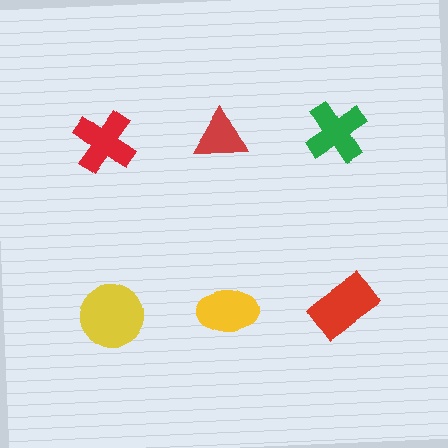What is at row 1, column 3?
A green cross.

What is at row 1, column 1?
A red cross.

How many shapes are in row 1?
3 shapes.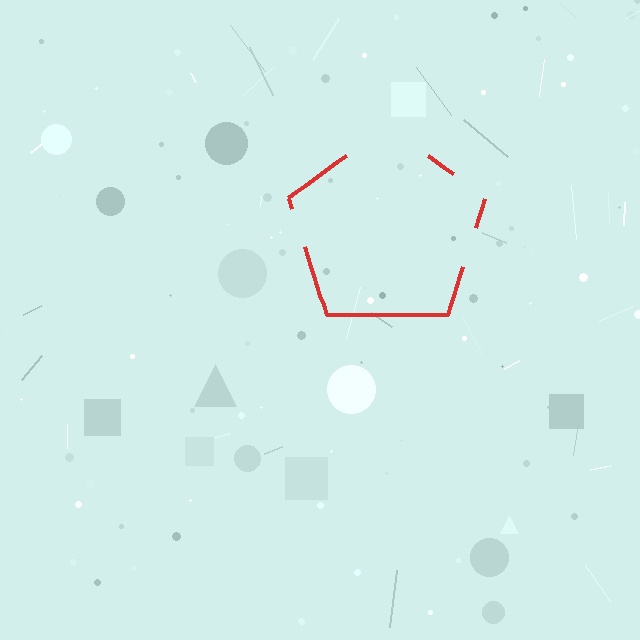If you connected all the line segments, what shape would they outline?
They would outline a pentagon.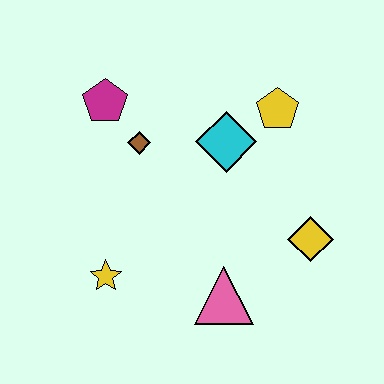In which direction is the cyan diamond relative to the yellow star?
The cyan diamond is above the yellow star.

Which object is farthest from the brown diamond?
The yellow diamond is farthest from the brown diamond.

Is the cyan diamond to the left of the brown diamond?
No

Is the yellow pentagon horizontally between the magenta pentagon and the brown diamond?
No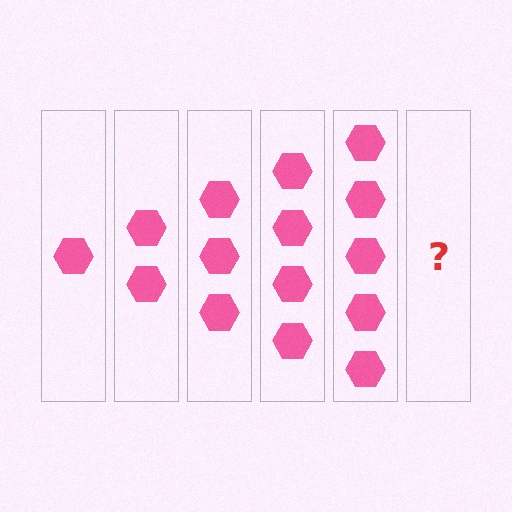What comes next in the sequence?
The next element should be 6 hexagons.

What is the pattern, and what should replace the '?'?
The pattern is that each step adds one more hexagon. The '?' should be 6 hexagons.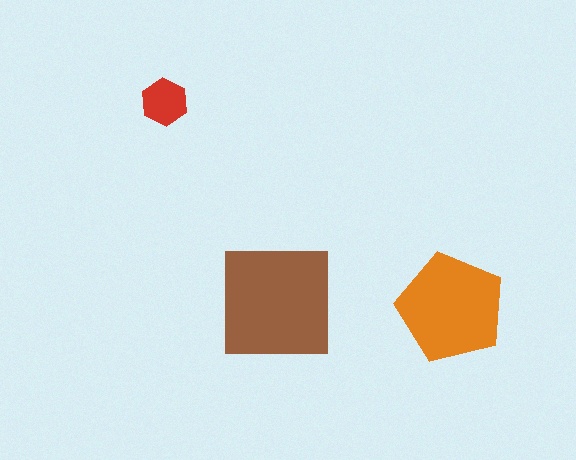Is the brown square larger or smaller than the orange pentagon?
Larger.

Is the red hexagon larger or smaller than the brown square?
Smaller.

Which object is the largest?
The brown square.